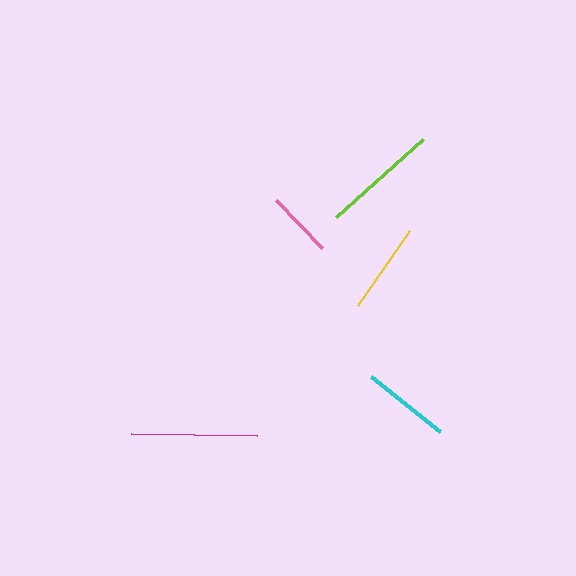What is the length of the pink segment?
The pink segment is approximately 66 pixels long.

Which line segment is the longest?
The magenta line is the longest at approximately 126 pixels.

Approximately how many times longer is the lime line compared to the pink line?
The lime line is approximately 1.8 times the length of the pink line.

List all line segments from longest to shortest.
From longest to shortest: magenta, lime, yellow, cyan, pink.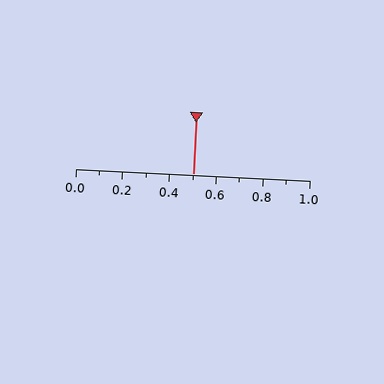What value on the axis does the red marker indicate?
The marker indicates approximately 0.5.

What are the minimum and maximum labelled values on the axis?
The axis runs from 0.0 to 1.0.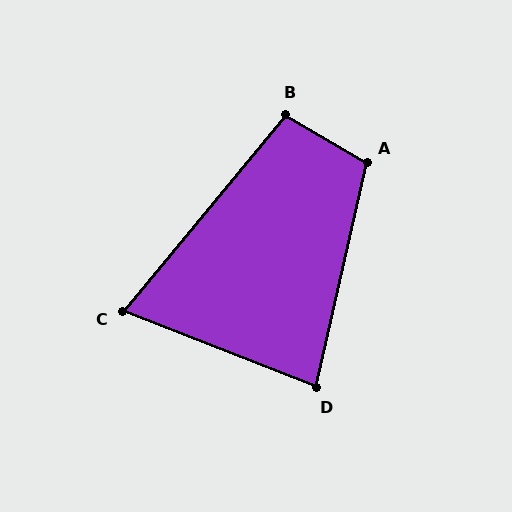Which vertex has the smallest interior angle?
C, at approximately 72 degrees.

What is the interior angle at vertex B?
Approximately 99 degrees (obtuse).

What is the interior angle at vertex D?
Approximately 81 degrees (acute).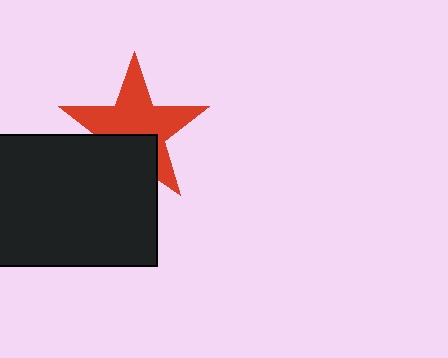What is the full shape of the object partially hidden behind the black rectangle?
The partially hidden object is a red star.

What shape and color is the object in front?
The object in front is a black rectangle.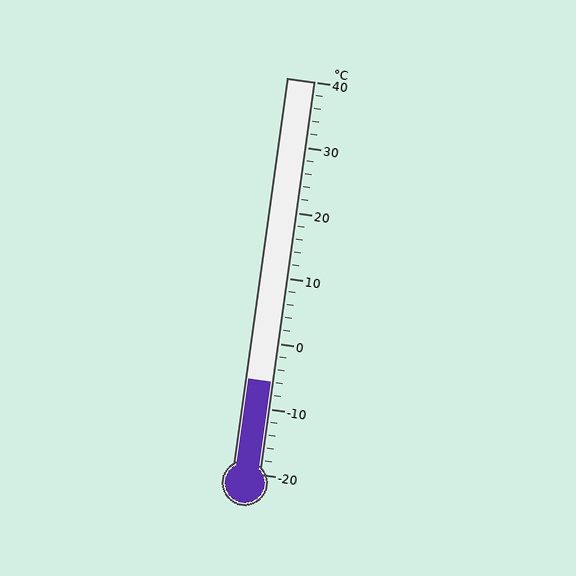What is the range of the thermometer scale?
The thermometer scale ranges from -20°C to 40°C.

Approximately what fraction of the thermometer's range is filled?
The thermometer is filled to approximately 25% of its range.